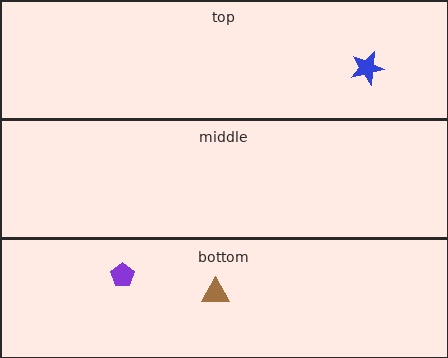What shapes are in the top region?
The blue star.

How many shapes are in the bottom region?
2.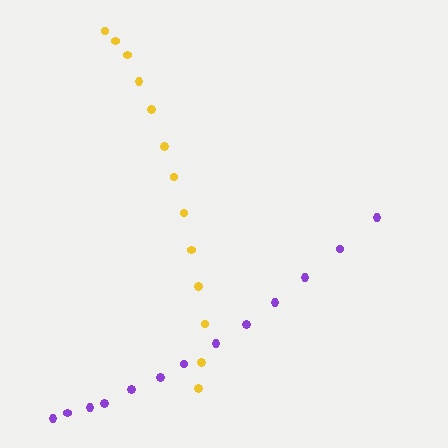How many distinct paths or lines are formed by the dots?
There are 2 distinct paths.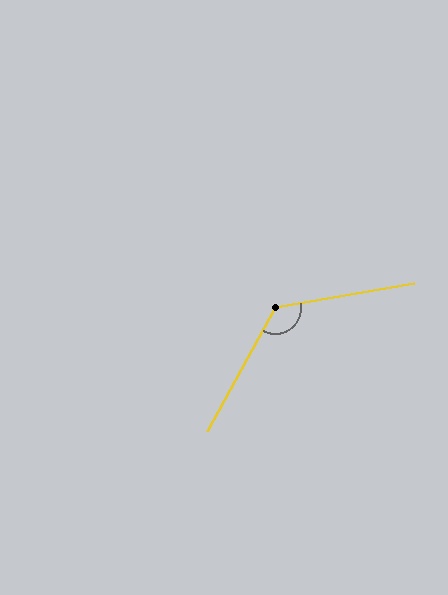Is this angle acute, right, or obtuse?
It is obtuse.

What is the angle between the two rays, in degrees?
Approximately 129 degrees.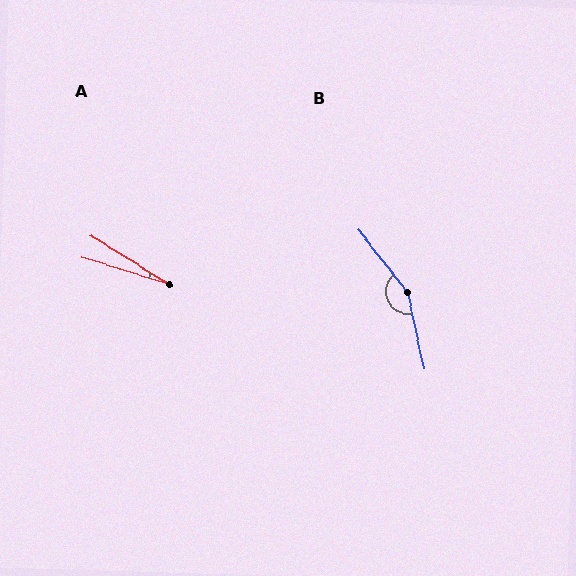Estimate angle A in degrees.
Approximately 15 degrees.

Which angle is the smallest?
A, at approximately 15 degrees.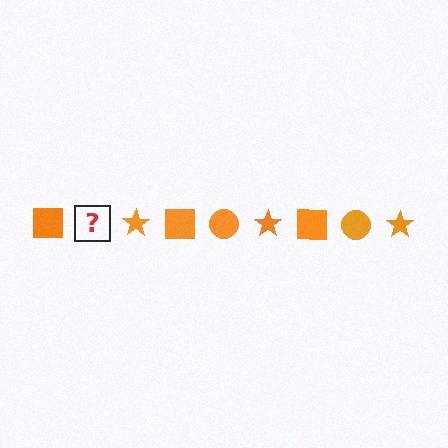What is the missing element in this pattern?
The missing element is an orange circle.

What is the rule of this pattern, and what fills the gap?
The rule is that the pattern cycles through square, circle, star shapes in orange. The gap should be filled with an orange circle.